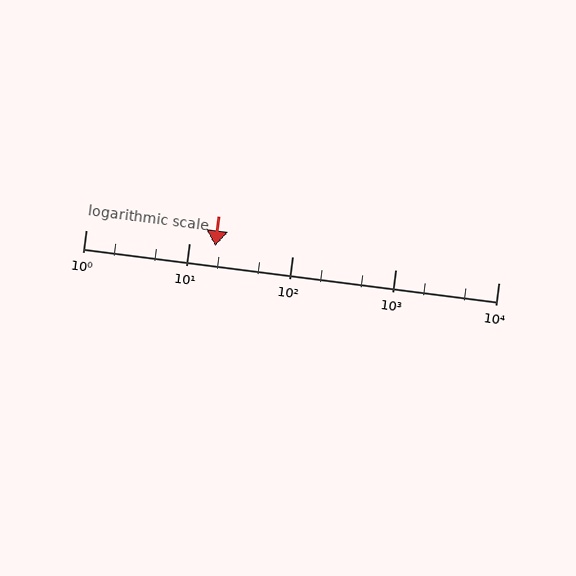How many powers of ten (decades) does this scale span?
The scale spans 4 decades, from 1 to 10000.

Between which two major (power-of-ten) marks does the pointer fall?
The pointer is between 10 and 100.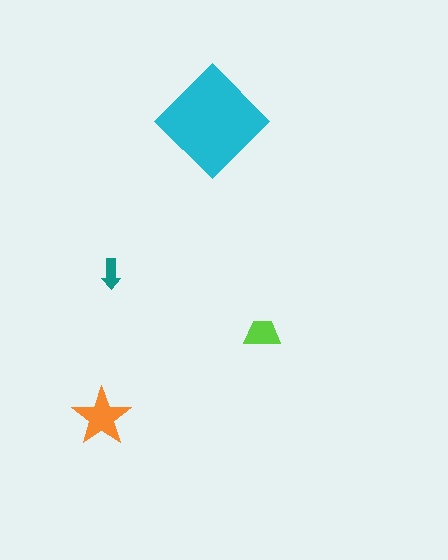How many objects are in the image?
There are 4 objects in the image.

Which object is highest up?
The cyan diamond is topmost.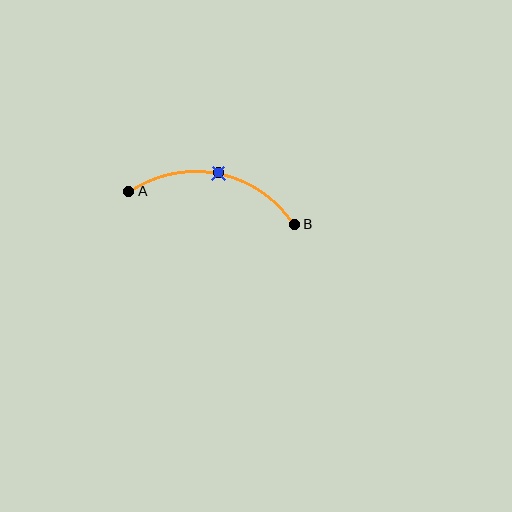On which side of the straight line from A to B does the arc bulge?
The arc bulges above the straight line connecting A and B.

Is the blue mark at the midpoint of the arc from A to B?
Yes. The blue mark lies on the arc at equal arc-length from both A and B — it is the arc midpoint.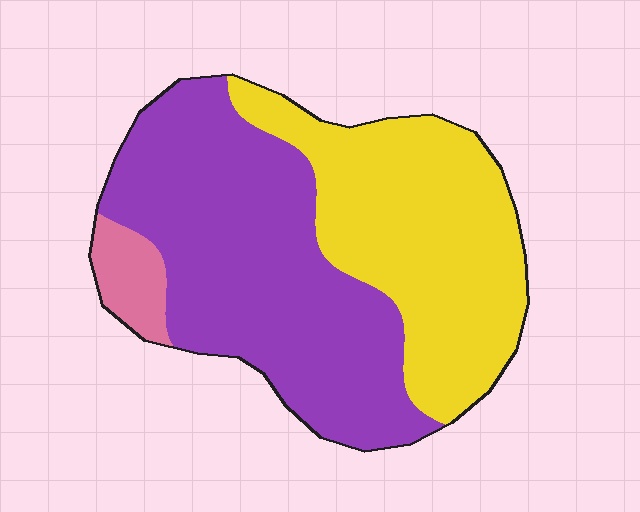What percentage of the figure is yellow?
Yellow covers 41% of the figure.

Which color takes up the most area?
Purple, at roughly 55%.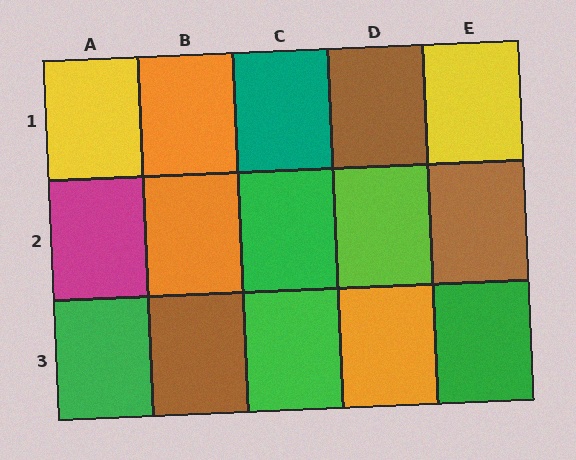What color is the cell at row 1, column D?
Brown.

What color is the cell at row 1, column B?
Orange.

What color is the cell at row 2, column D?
Lime.